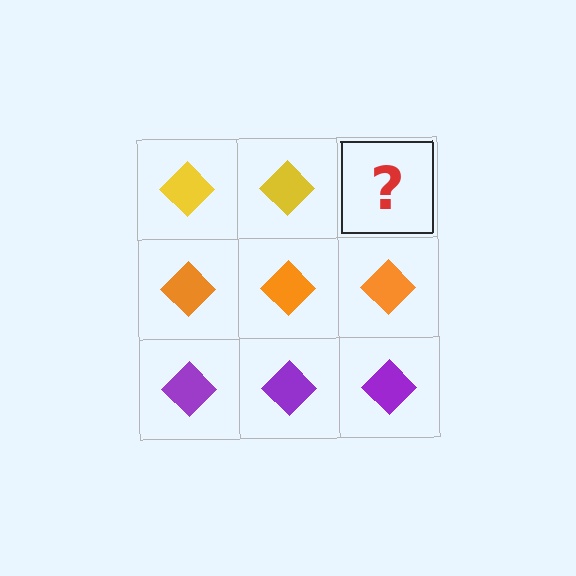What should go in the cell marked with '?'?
The missing cell should contain a yellow diamond.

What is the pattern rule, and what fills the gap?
The rule is that each row has a consistent color. The gap should be filled with a yellow diamond.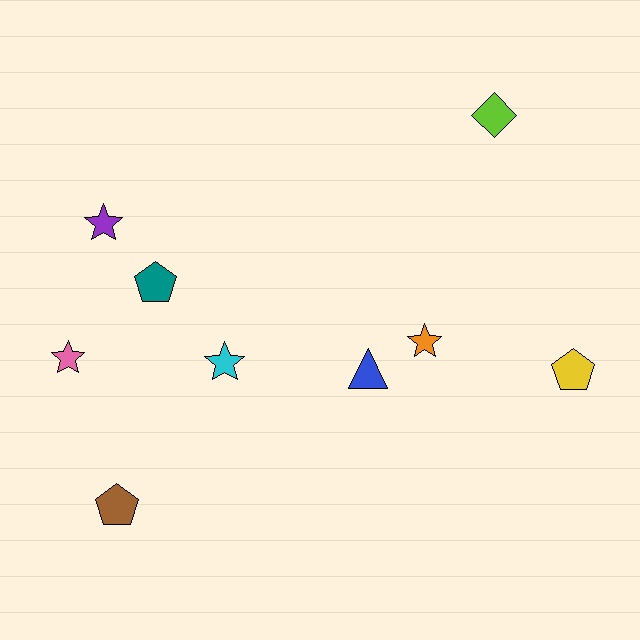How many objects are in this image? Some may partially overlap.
There are 9 objects.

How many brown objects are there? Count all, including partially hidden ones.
There is 1 brown object.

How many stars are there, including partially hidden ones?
There are 4 stars.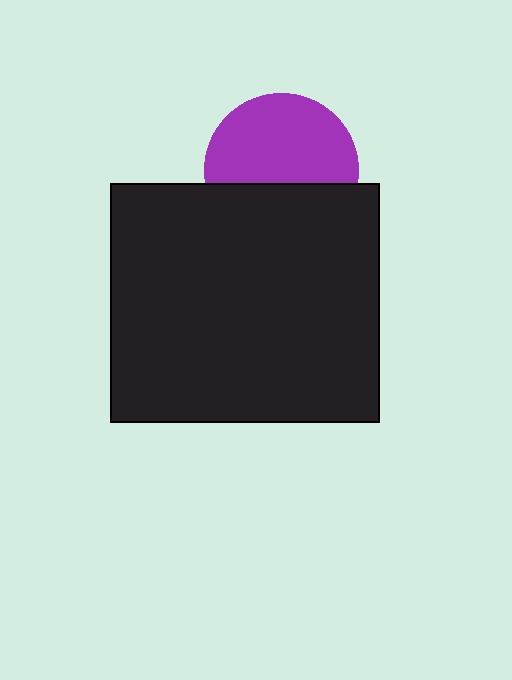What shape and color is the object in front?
The object in front is a black rectangle.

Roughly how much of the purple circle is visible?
About half of it is visible (roughly 61%).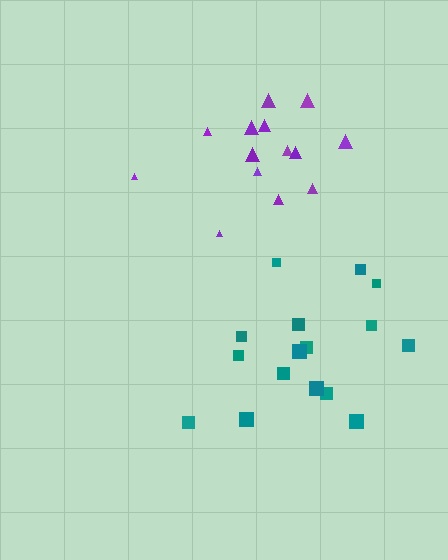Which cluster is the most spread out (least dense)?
Teal.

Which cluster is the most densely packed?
Purple.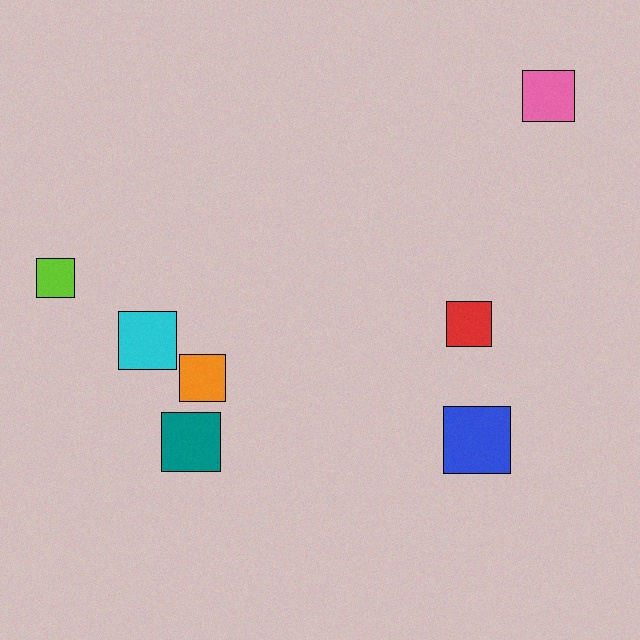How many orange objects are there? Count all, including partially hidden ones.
There is 1 orange object.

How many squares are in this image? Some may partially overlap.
There are 7 squares.